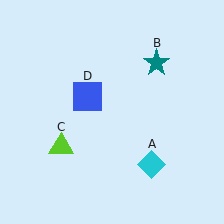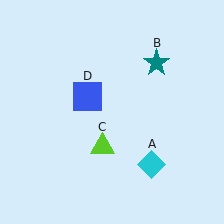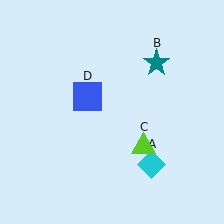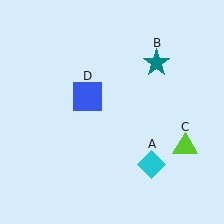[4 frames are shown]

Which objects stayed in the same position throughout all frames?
Cyan diamond (object A) and teal star (object B) and blue square (object D) remained stationary.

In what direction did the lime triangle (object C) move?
The lime triangle (object C) moved right.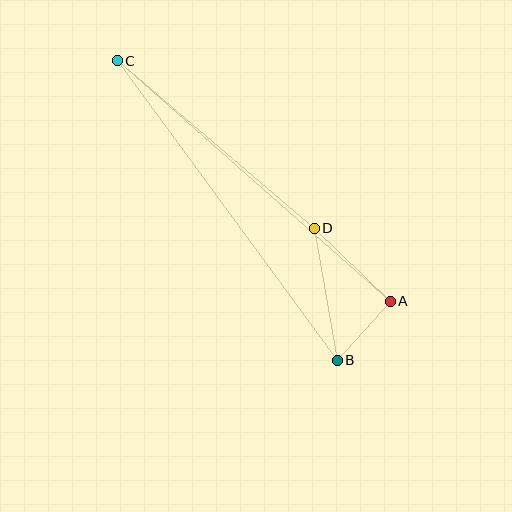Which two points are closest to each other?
Points A and B are closest to each other.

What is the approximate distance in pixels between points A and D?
The distance between A and D is approximately 106 pixels.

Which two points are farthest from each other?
Points B and C are farthest from each other.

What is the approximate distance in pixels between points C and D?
The distance between C and D is approximately 258 pixels.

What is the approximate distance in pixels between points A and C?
The distance between A and C is approximately 364 pixels.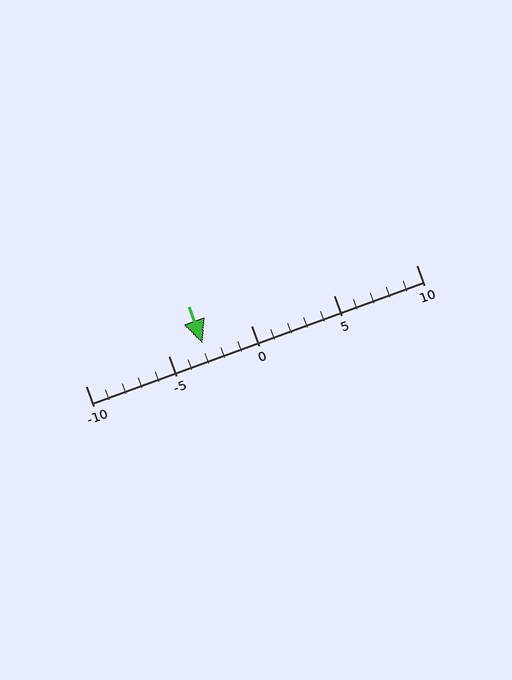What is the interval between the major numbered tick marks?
The major tick marks are spaced 5 units apart.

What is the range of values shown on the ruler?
The ruler shows values from -10 to 10.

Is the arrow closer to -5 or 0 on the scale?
The arrow is closer to -5.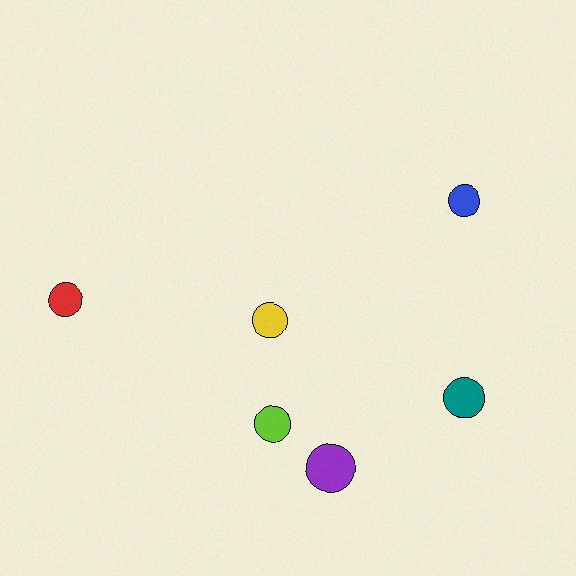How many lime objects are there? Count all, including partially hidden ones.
There is 1 lime object.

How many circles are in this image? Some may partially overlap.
There are 6 circles.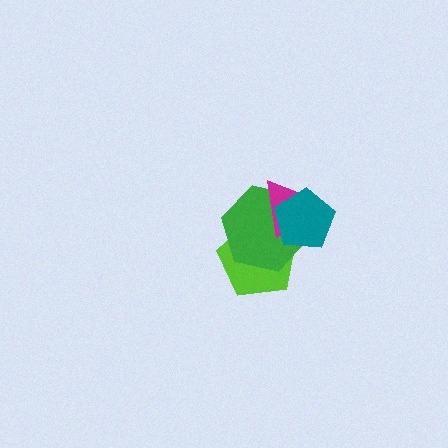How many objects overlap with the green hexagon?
3 objects overlap with the green hexagon.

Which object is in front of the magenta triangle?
The teal pentagon is in front of the magenta triangle.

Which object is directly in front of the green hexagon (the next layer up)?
The magenta triangle is directly in front of the green hexagon.